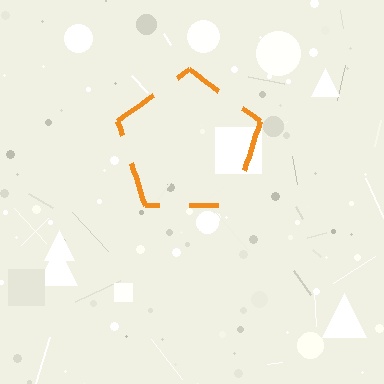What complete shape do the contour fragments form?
The contour fragments form a pentagon.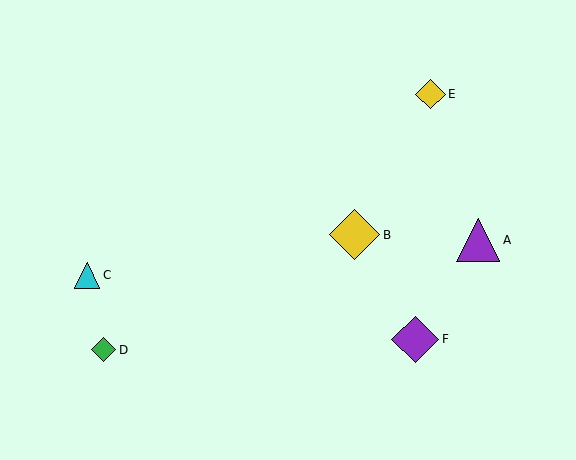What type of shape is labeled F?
Shape F is a purple diamond.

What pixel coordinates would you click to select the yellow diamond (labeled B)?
Click at (355, 235) to select the yellow diamond B.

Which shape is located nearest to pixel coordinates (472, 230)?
The purple triangle (labeled A) at (478, 240) is nearest to that location.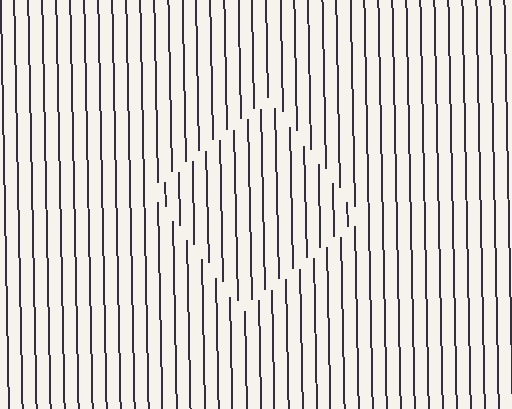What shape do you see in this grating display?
An illusory square. The interior of the shape contains the same grating, shifted by half a period — the contour is defined by the phase discontinuity where line-ends from the inner and outer gratings abut.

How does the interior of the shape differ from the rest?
The interior of the shape contains the same grating, shifted by half a period — the contour is defined by the phase discontinuity where line-ends from the inner and outer gratings abut.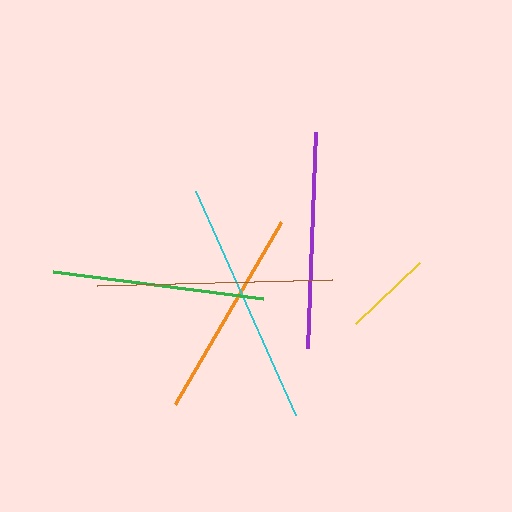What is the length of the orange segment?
The orange segment is approximately 211 pixels long.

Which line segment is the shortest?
The yellow line is the shortest at approximately 89 pixels.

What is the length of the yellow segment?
The yellow segment is approximately 89 pixels long.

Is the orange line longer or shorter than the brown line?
The brown line is longer than the orange line.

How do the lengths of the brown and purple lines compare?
The brown and purple lines are approximately the same length.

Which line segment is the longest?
The cyan line is the longest at approximately 245 pixels.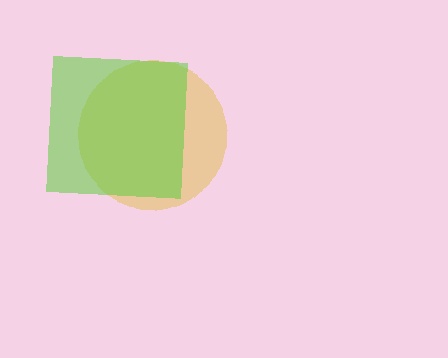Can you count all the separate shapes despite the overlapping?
Yes, there are 2 separate shapes.